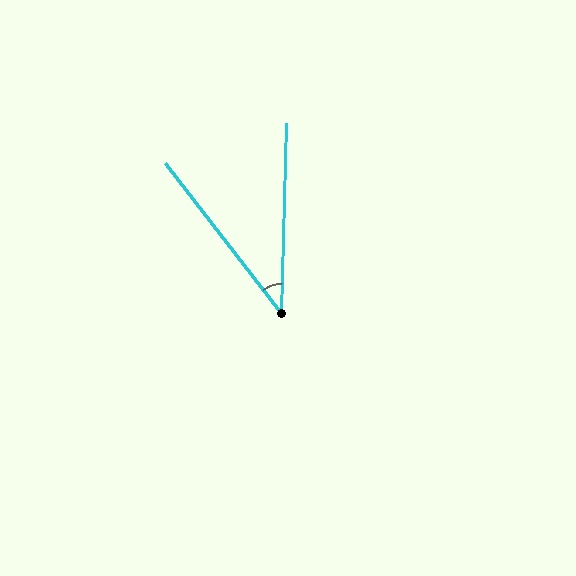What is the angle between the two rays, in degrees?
Approximately 39 degrees.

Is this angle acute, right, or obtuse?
It is acute.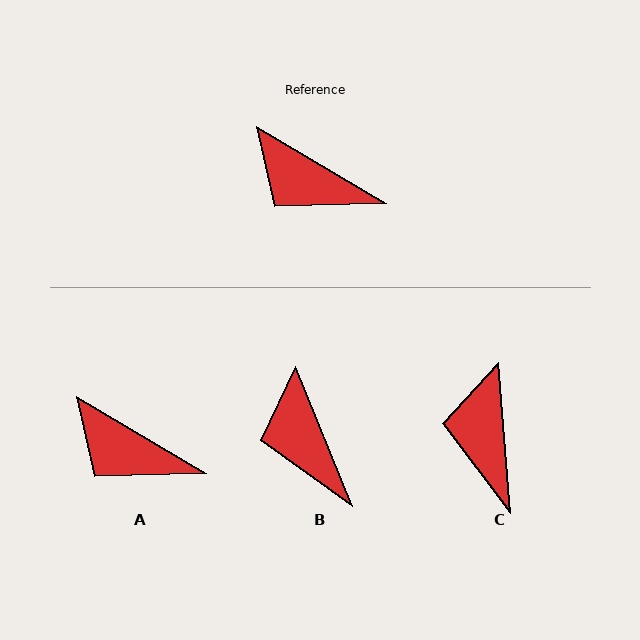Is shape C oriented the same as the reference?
No, it is off by about 55 degrees.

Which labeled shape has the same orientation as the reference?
A.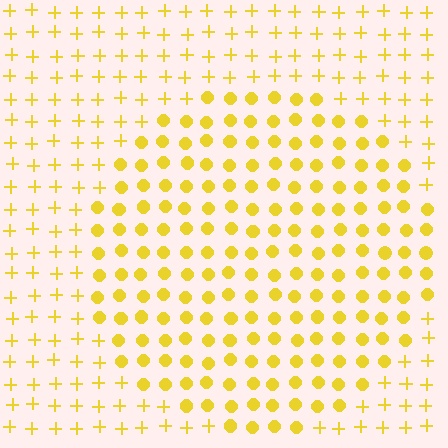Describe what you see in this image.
The image is filled with small yellow elements arranged in a uniform grid. A circle-shaped region contains circles, while the surrounding area contains plus signs. The boundary is defined purely by the change in element shape.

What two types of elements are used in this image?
The image uses circles inside the circle region and plus signs outside it.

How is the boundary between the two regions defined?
The boundary is defined by a change in element shape: circles inside vs. plus signs outside. All elements share the same color and spacing.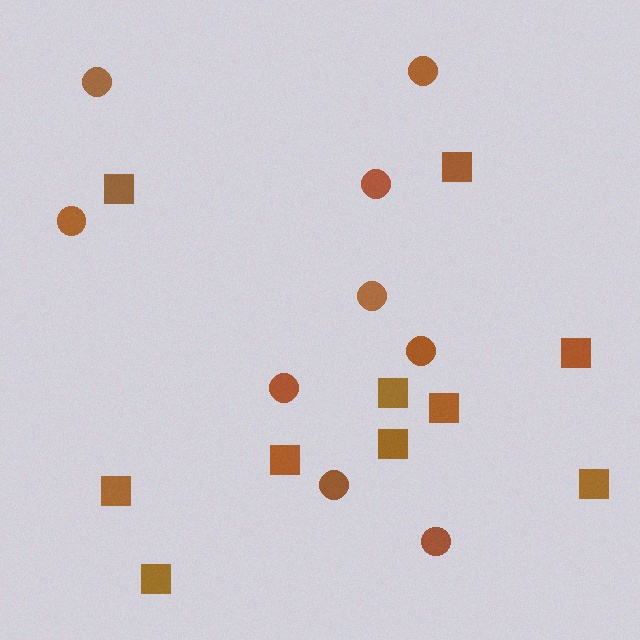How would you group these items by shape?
There are 2 groups: one group of squares (10) and one group of circles (9).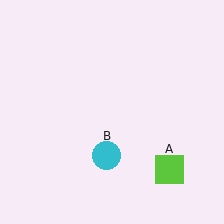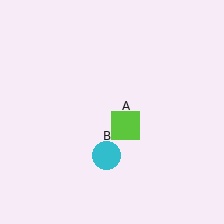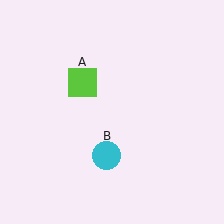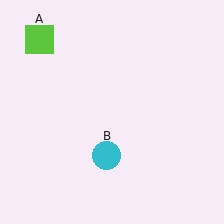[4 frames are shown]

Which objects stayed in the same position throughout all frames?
Cyan circle (object B) remained stationary.